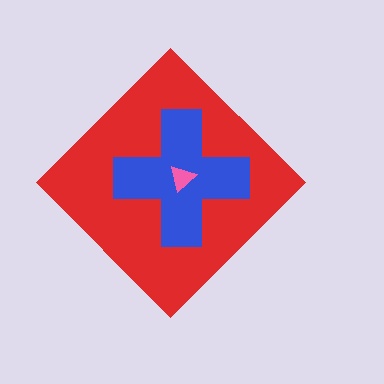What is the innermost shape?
The pink triangle.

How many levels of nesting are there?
3.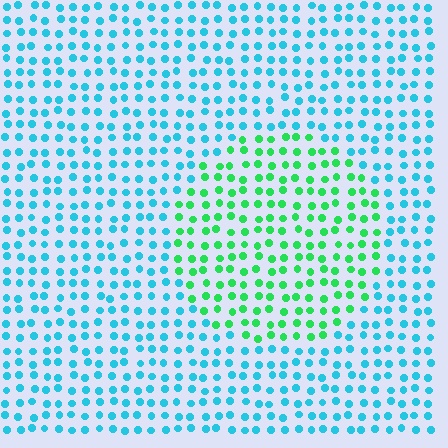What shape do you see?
I see a circle.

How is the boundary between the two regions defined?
The boundary is defined purely by a slight shift in hue (about 53 degrees). Spacing, size, and orientation are identical on both sides.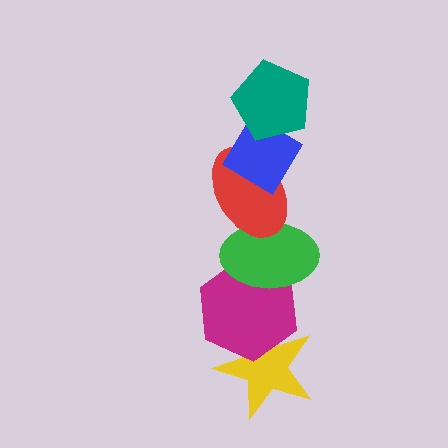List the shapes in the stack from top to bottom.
From top to bottom: the teal pentagon, the blue diamond, the red ellipse, the green ellipse, the magenta hexagon, the yellow star.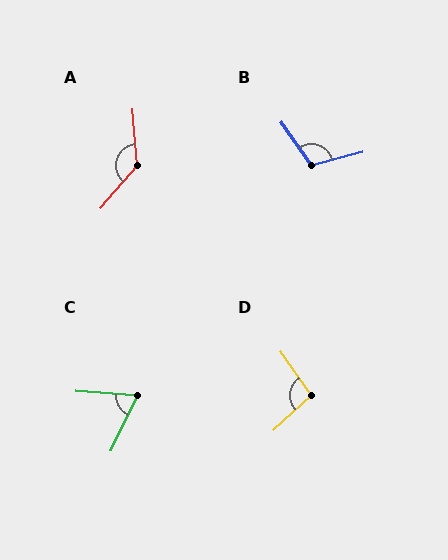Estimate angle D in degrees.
Approximately 98 degrees.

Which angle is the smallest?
C, at approximately 68 degrees.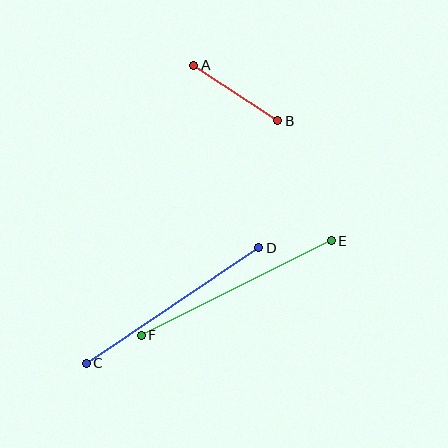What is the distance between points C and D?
The distance is approximately 208 pixels.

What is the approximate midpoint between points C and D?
The midpoint is at approximately (173, 305) pixels.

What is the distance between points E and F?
The distance is approximately 212 pixels.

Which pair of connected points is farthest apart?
Points E and F are farthest apart.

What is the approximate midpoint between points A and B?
The midpoint is at approximately (236, 93) pixels.